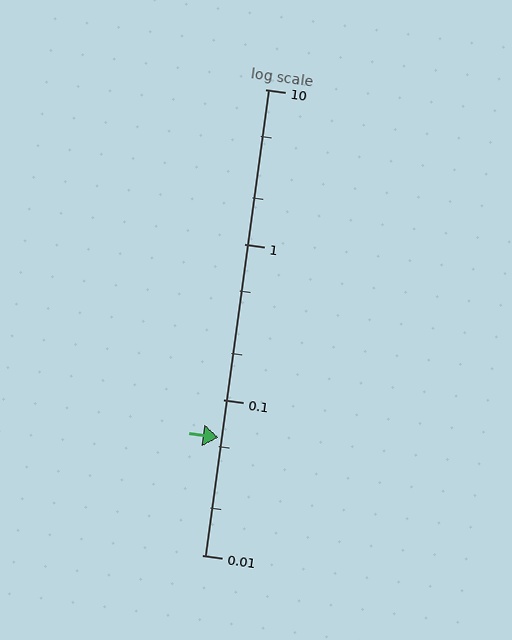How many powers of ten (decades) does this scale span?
The scale spans 3 decades, from 0.01 to 10.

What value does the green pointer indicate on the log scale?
The pointer indicates approximately 0.057.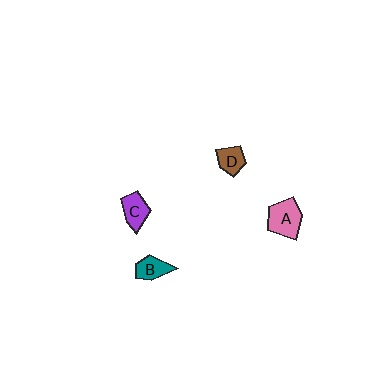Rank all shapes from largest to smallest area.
From largest to smallest: A (pink), C (purple), B (teal), D (brown).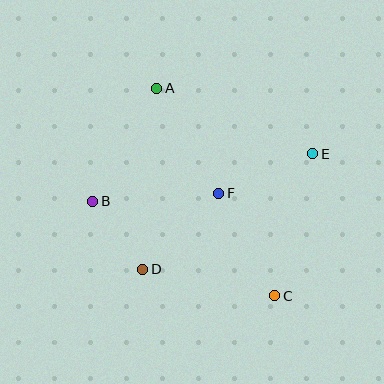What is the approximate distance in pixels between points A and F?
The distance between A and F is approximately 122 pixels.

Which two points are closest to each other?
Points B and D are closest to each other.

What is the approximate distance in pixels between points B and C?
The distance between B and C is approximately 205 pixels.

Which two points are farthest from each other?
Points A and C are farthest from each other.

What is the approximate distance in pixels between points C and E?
The distance between C and E is approximately 147 pixels.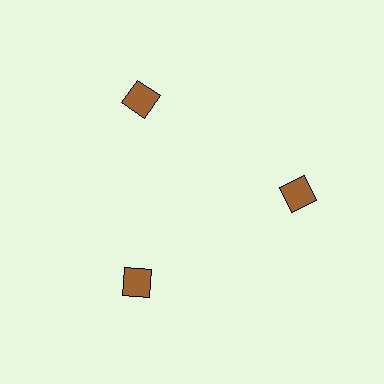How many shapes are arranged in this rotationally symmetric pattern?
There are 3 shapes, arranged in 3 groups of 1.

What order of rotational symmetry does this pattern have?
This pattern has 3-fold rotational symmetry.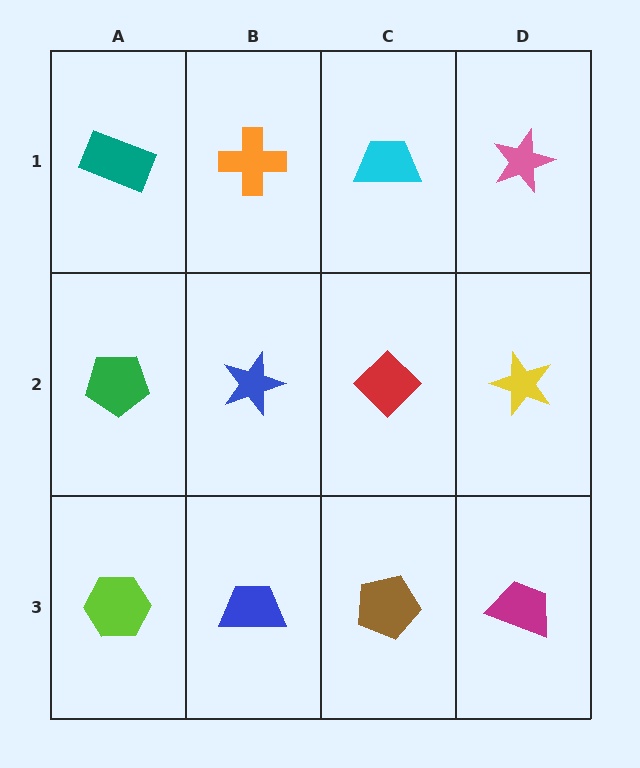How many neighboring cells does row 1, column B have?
3.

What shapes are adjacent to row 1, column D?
A yellow star (row 2, column D), a cyan trapezoid (row 1, column C).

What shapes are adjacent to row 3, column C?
A red diamond (row 2, column C), a blue trapezoid (row 3, column B), a magenta trapezoid (row 3, column D).